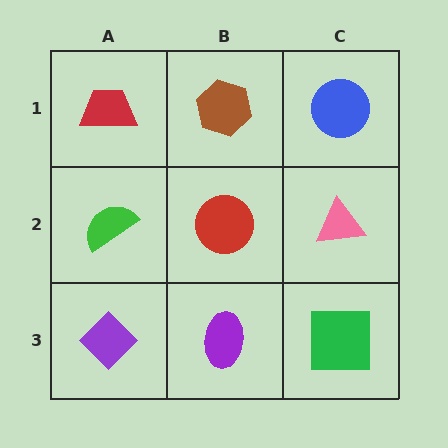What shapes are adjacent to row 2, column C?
A blue circle (row 1, column C), a green square (row 3, column C), a red circle (row 2, column B).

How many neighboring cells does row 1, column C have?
2.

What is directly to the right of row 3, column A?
A purple ellipse.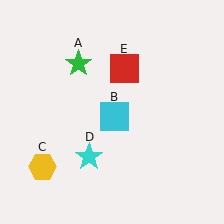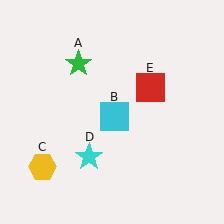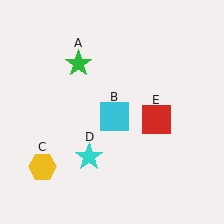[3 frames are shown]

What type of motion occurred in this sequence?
The red square (object E) rotated clockwise around the center of the scene.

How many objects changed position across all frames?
1 object changed position: red square (object E).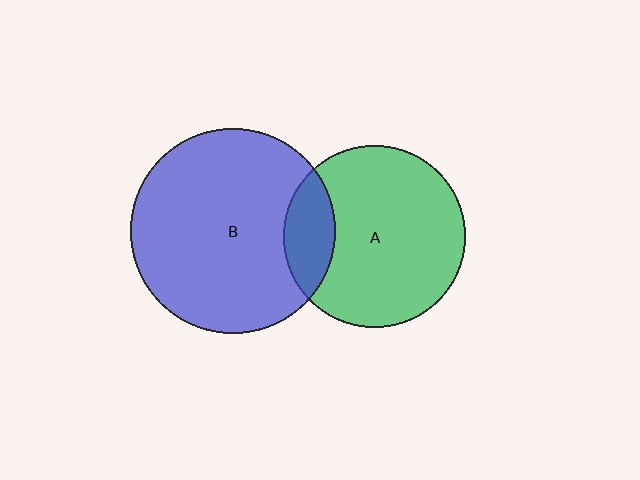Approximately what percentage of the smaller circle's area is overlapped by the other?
Approximately 20%.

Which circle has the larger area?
Circle B (blue).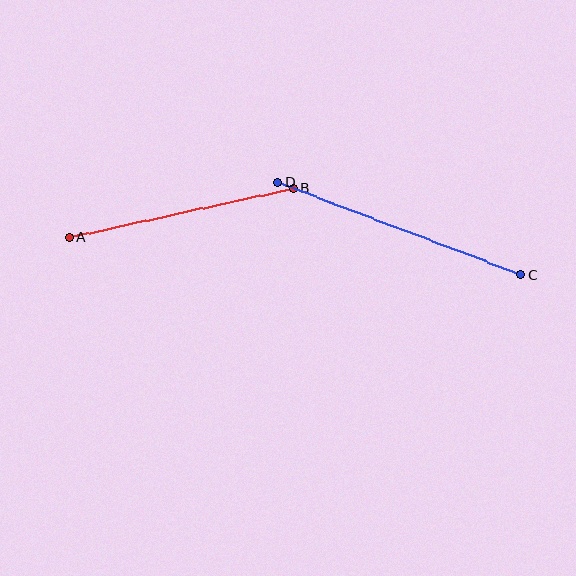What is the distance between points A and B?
The distance is approximately 229 pixels.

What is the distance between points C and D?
The distance is approximately 260 pixels.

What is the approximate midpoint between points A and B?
The midpoint is at approximately (181, 213) pixels.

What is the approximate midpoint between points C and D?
The midpoint is at approximately (399, 228) pixels.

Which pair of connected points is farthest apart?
Points C and D are farthest apart.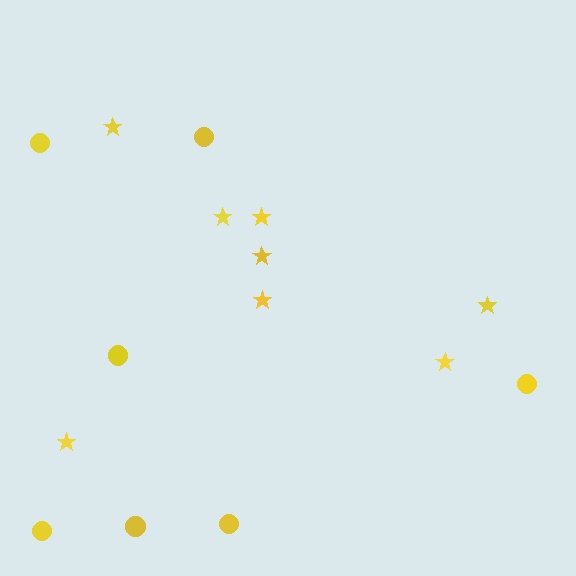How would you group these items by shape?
There are 2 groups: one group of circles (7) and one group of stars (8).